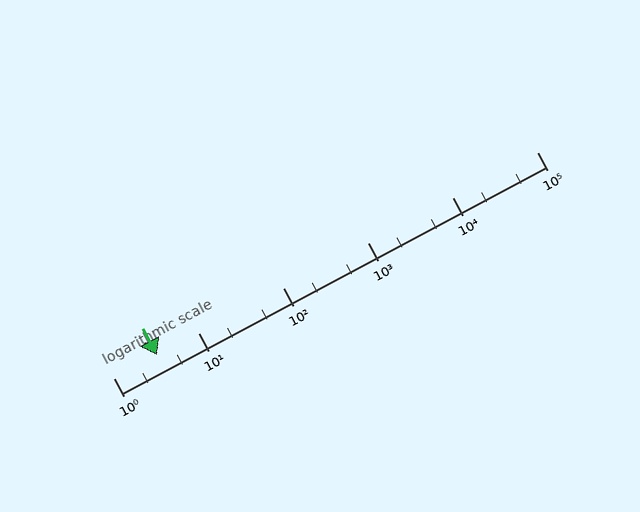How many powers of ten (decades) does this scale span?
The scale spans 5 decades, from 1 to 100000.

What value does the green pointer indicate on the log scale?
The pointer indicates approximately 3.3.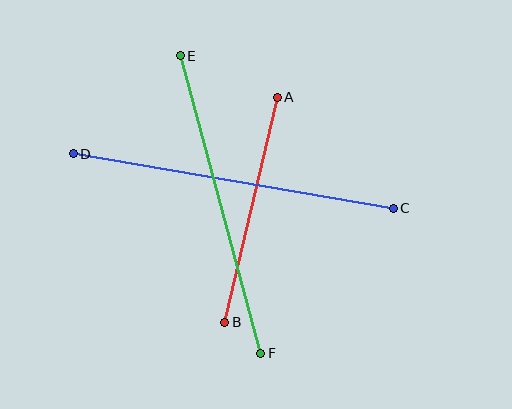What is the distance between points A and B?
The distance is approximately 231 pixels.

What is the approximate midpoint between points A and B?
The midpoint is at approximately (251, 210) pixels.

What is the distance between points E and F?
The distance is approximately 308 pixels.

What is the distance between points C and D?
The distance is approximately 325 pixels.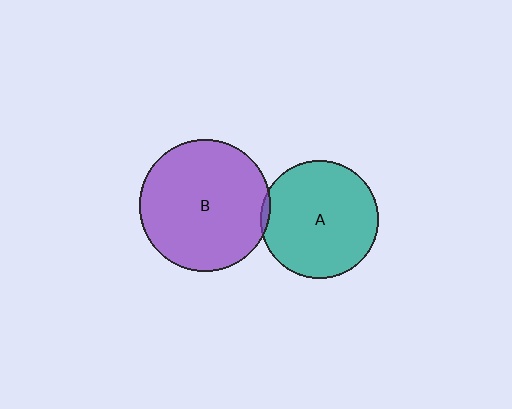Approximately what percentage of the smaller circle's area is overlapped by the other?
Approximately 5%.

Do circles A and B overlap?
Yes.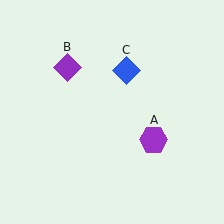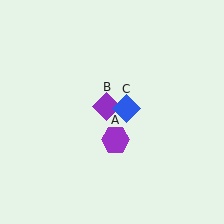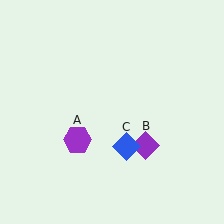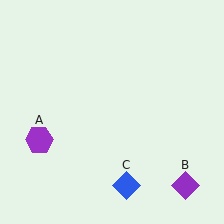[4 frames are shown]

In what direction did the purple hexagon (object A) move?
The purple hexagon (object A) moved left.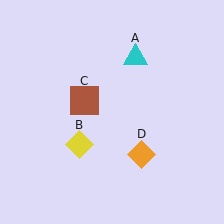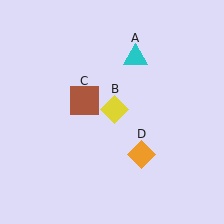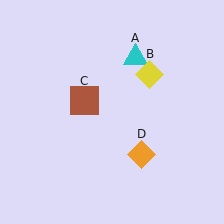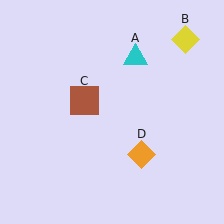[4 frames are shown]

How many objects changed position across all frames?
1 object changed position: yellow diamond (object B).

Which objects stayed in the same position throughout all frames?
Cyan triangle (object A) and brown square (object C) and orange diamond (object D) remained stationary.